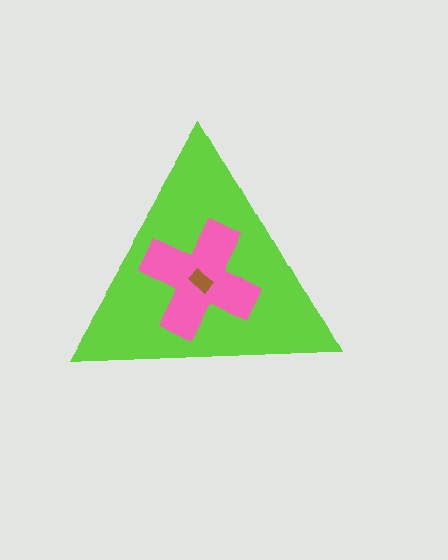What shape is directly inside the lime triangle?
The pink cross.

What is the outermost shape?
The lime triangle.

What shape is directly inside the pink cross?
The brown rectangle.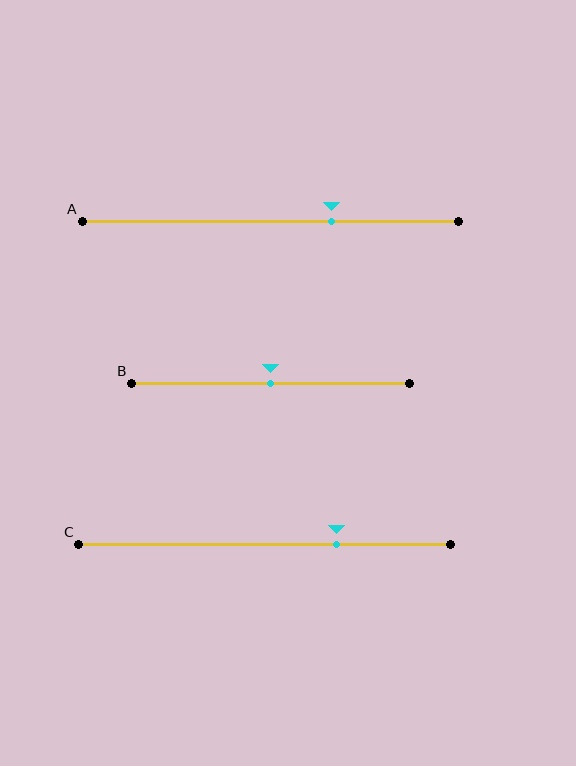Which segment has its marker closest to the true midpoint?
Segment B has its marker closest to the true midpoint.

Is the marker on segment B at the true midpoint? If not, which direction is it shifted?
Yes, the marker on segment B is at the true midpoint.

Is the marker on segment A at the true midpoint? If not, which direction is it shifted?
No, the marker on segment A is shifted to the right by about 16% of the segment length.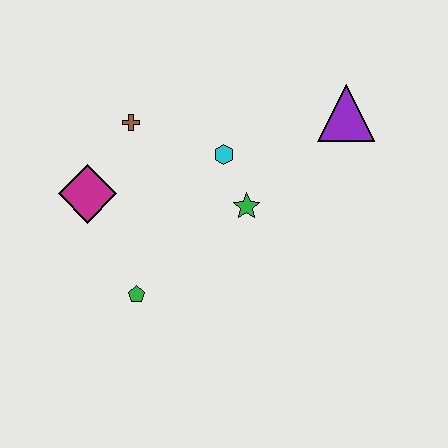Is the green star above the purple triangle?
No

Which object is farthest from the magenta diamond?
The purple triangle is farthest from the magenta diamond.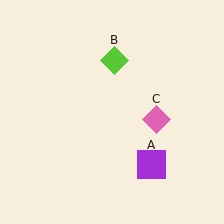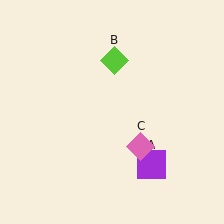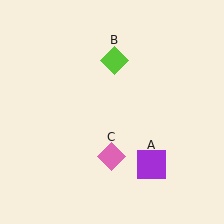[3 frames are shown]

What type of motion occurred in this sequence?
The pink diamond (object C) rotated clockwise around the center of the scene.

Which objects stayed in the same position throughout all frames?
Purple square (object A) and lime diamond (object B) remained stationary.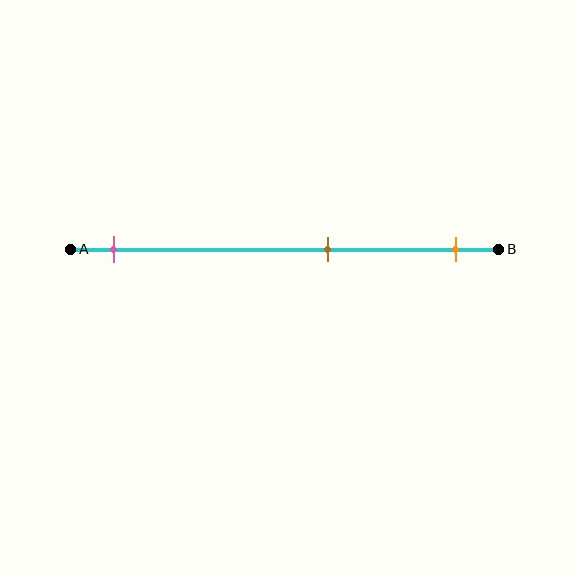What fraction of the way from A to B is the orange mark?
The orange mark is approximately 90% (0.9) of the way from A to B.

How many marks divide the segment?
There are 3 marks dividing the segment.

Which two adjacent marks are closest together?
The brown and orange marks are the closest adjacent pair.